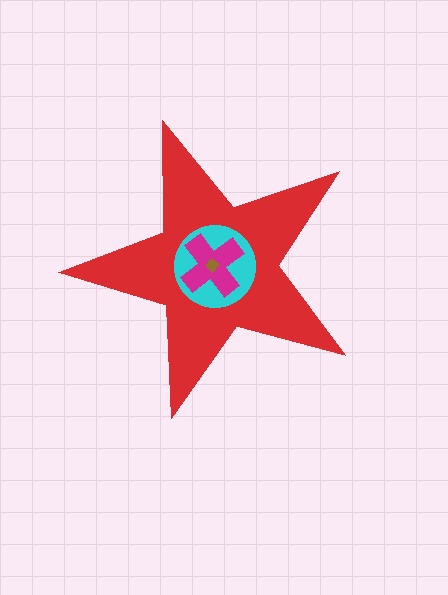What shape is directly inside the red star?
The cyan circle.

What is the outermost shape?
The red star.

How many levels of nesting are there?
4.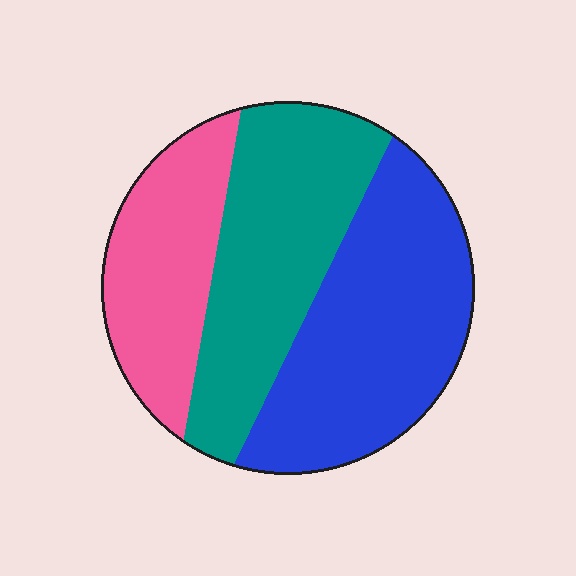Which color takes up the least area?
Pink, at roughly 25%.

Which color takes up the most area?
Blue, at roughly 40%.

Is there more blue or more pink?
Blue.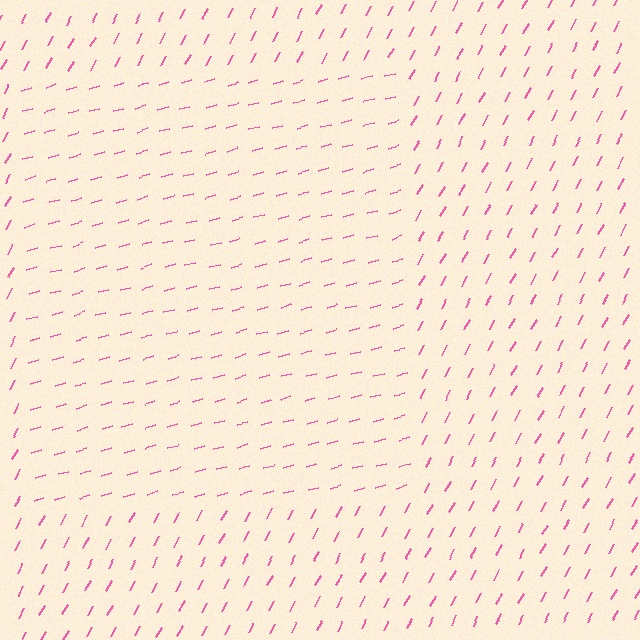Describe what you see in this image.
The image is filled with small pink line segments. A rectangle region in the image has lines oriented differently from the surrounding lines, creating a visible texture boundary.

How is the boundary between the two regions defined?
The boundary is defined purely by a change in line orientation (approximately 45 degrees difference). All lines are the same color and thickness.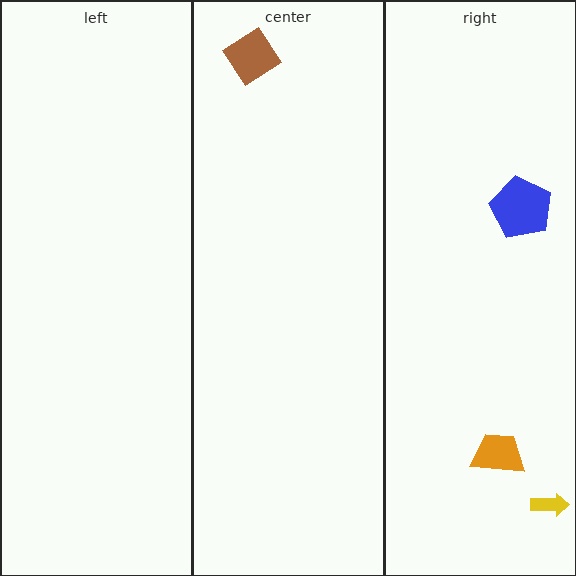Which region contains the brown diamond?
The center region.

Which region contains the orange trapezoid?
The right region.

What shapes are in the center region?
The brown diamond.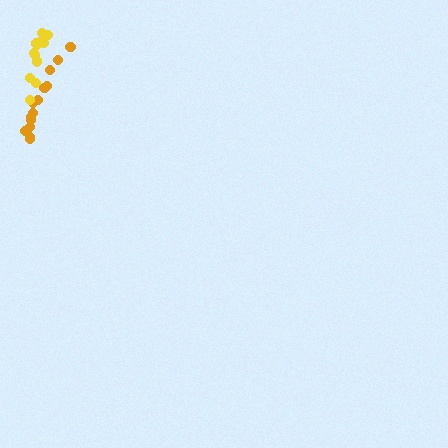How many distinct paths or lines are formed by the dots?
There are 2 distinct paths.